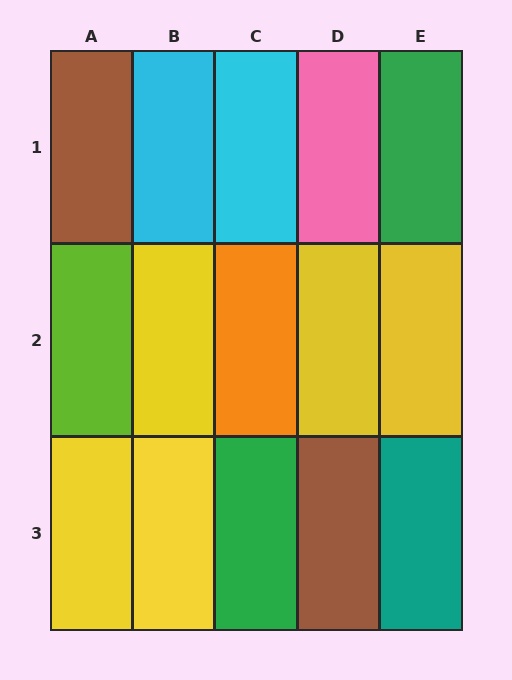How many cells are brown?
2 cells are brown.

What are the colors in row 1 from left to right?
Brown, cyan, cyan, pink, green.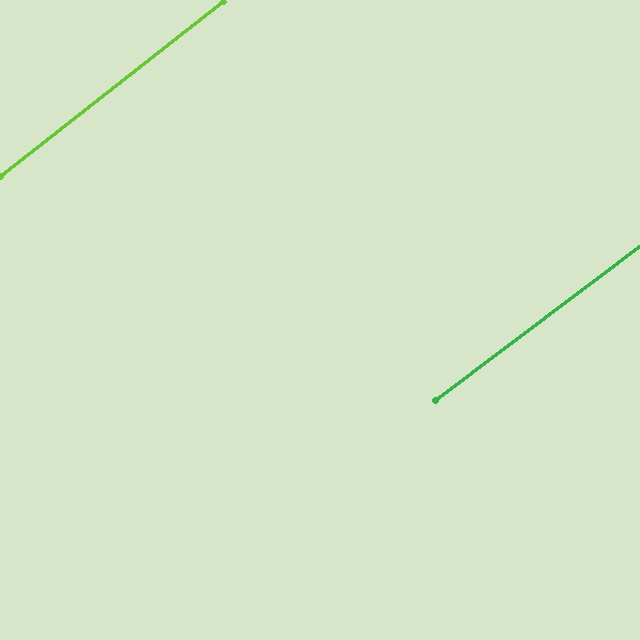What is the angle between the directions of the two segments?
Approximately 1 degree.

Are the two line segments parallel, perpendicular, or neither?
Parallel — their directions differ by only 1.3°.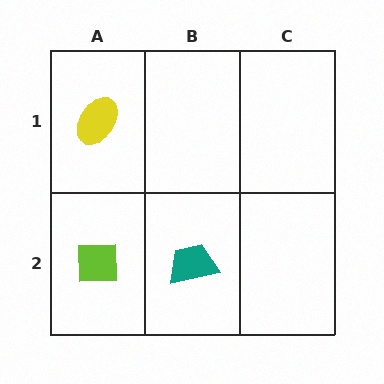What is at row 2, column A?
A lime square.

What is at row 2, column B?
A teal trapezoid.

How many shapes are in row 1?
1 shape.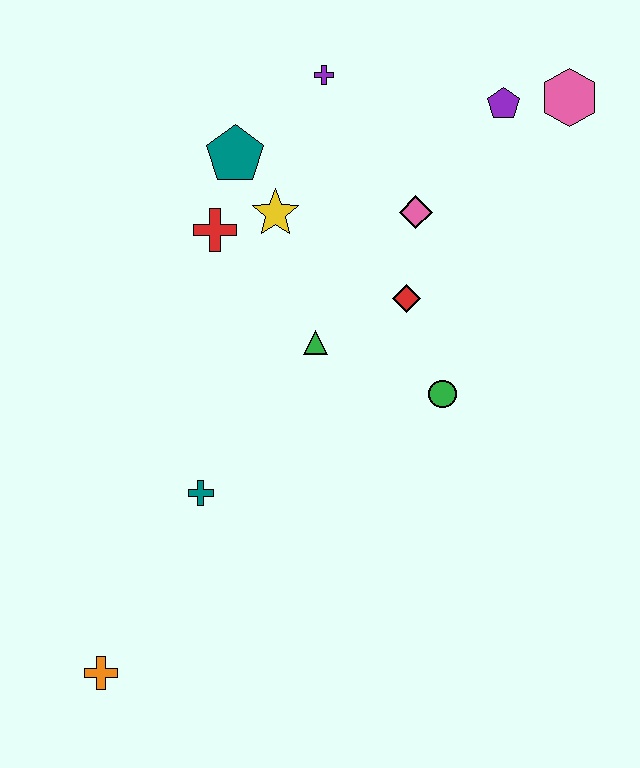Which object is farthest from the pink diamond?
The orange cross is farthest from the pink diamond.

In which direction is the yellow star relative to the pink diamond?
The yellow star is to the left of the pink diamond.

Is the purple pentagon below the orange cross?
No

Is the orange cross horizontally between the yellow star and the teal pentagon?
No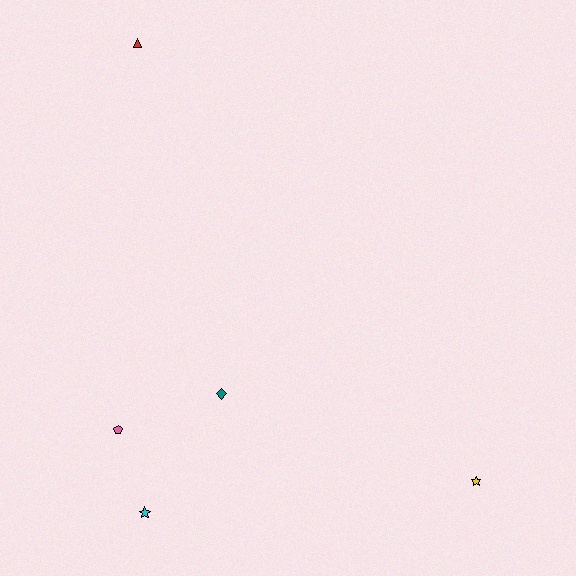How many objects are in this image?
There are 5 objects.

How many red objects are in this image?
There is 1 red object.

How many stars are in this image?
There are 2 stars.